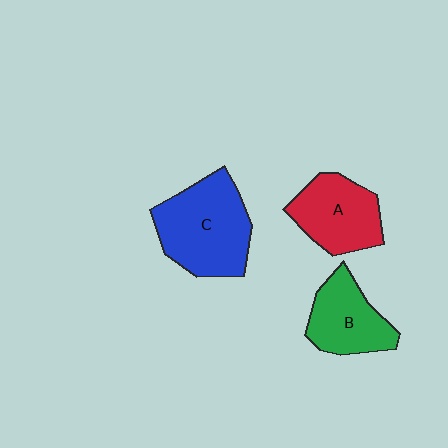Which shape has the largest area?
Shape C (blue).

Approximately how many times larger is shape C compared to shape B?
Approximately 1.5 times.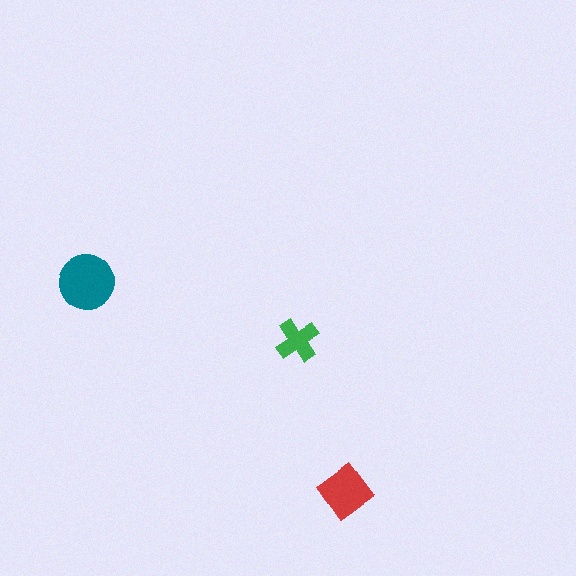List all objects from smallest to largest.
The green cross, the red diamond, the teal circle.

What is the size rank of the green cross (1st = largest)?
3rd.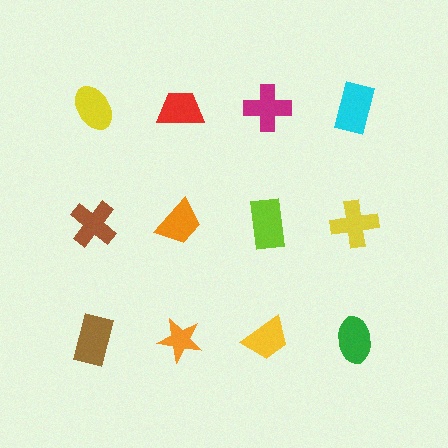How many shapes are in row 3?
4 shapes.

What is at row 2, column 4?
A yellow cross.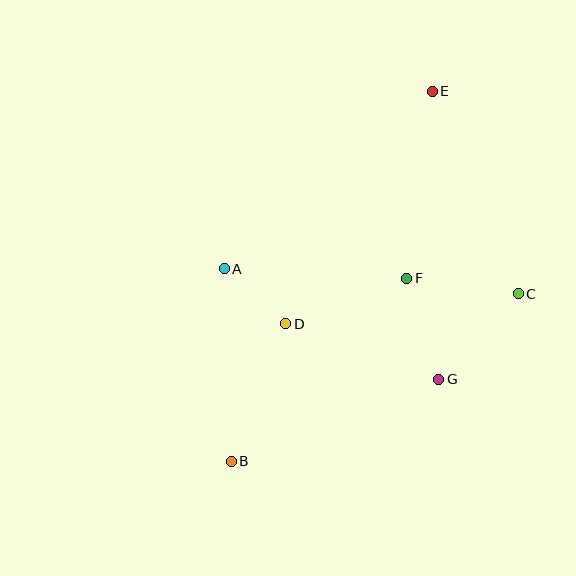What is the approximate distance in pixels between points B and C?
The distance between B and C is approximately 332 pixels.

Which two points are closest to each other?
Points A and D are closest to each other.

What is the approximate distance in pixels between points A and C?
The distance between A and C is approximately 295 pixels.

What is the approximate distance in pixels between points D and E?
The distance between D and E is approximately 275 pixels.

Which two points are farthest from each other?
Points B and E are farthest from each other.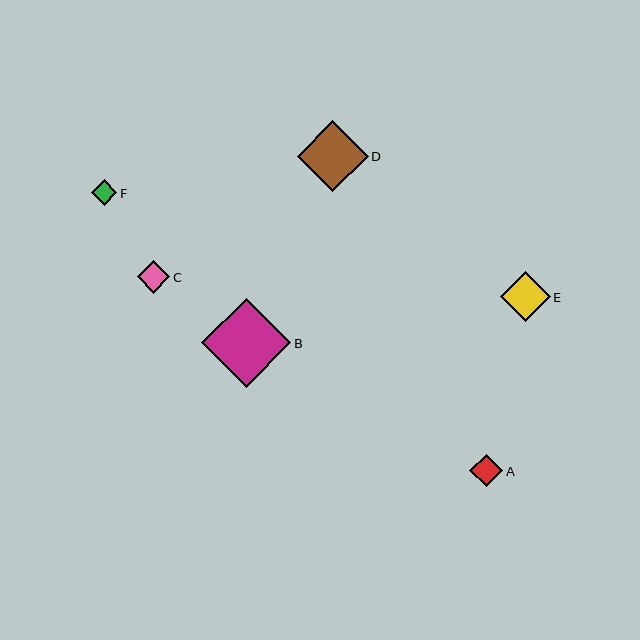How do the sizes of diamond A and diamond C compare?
Diamond A and diamond C are approximately the same size.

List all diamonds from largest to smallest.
From largest to smallest: B, D, E, A, C, F.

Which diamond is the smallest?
Diamond F is the smallest with a size of approximately 26 pixels.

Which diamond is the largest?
Diamond B is the largest with a size of approximately 89 pixels.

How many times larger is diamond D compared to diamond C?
Diamond D is approximately 2.2 times the size of diamond C.